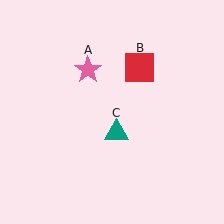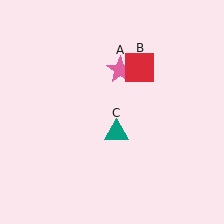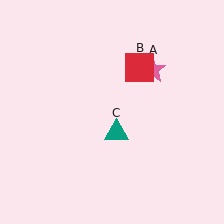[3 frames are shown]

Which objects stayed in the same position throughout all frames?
Red square (object B) and teal triangle (object C) remained stationary.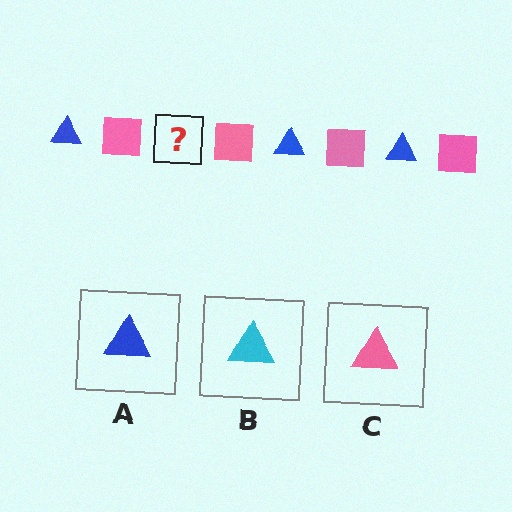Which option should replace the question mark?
Option A.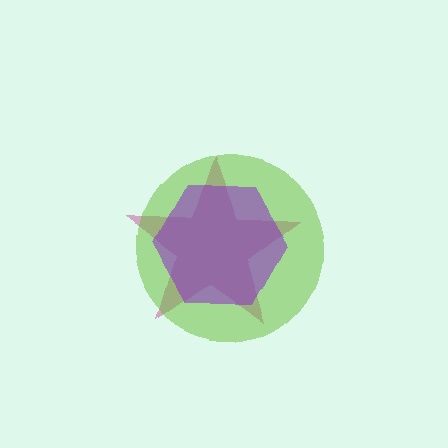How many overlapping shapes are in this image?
There are 3 overlapping shapes in the image.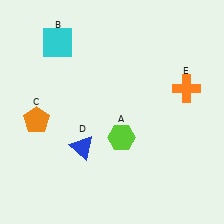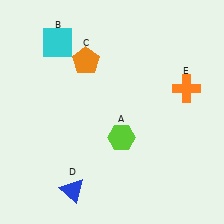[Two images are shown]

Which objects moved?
The objects that moved are: the orange pentagon (C), the blue triangle (D).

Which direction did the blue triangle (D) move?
The blue triangle (D) moved down.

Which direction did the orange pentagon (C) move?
The orange pentagon (C) moved up.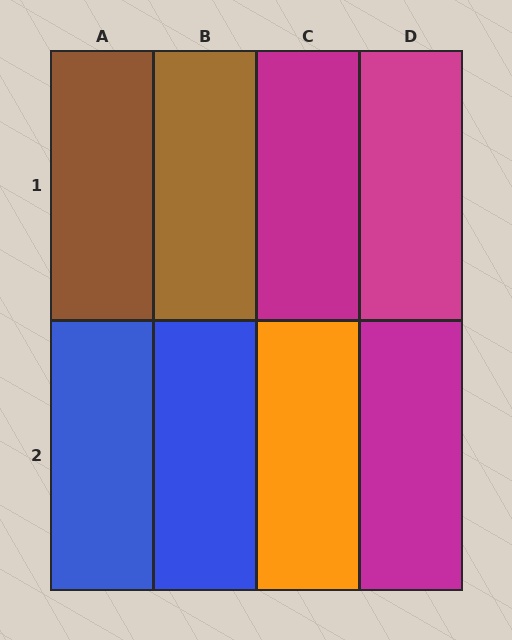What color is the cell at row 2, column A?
Blue.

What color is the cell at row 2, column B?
Blue.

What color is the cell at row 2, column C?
Orange.